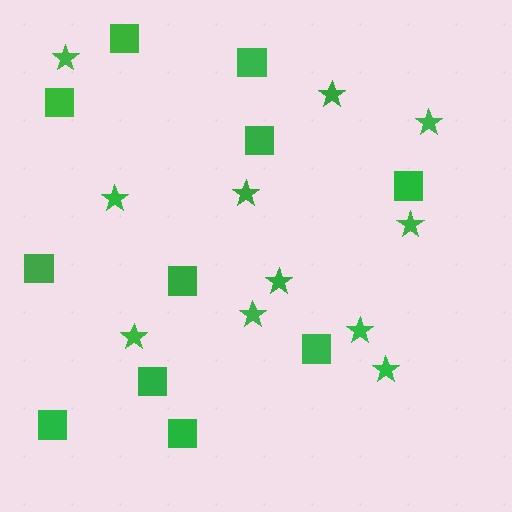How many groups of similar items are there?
There are 2 groups: one group of squares (11) and one group of stars (11).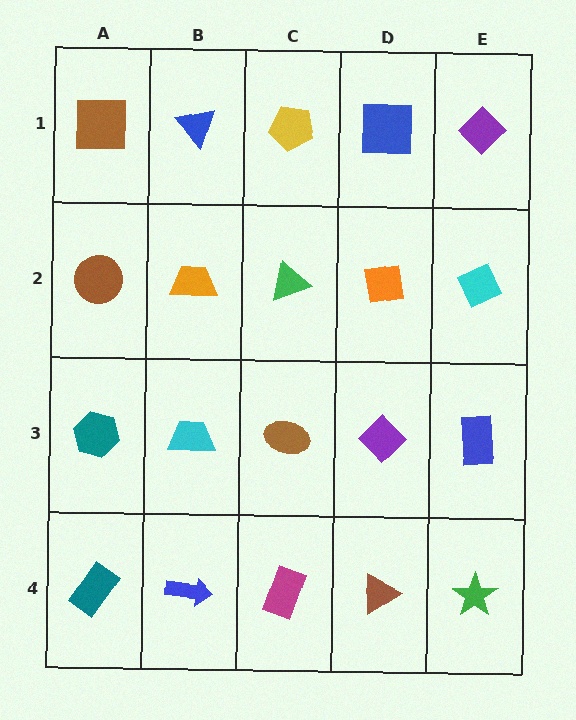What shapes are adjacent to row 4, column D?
A purple diamond (row 3, column D), a magenta rectangle (row 4, column C), a green star (row 4, column E).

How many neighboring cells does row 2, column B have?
4.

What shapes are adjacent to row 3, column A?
A brown circle (row 2, column A), a teal rectangle (row 4, column A), a cyan trapezoid (row 3, column B).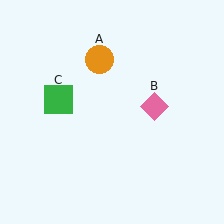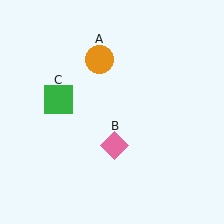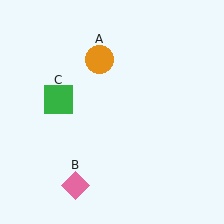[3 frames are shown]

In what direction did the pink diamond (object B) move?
The pink diamond (object B) moved down and to the left.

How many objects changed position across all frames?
1 object changed position: pink diamond (object B).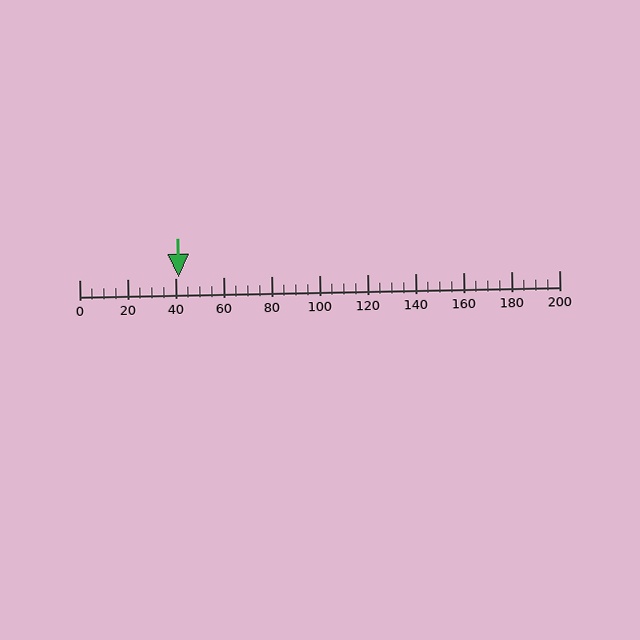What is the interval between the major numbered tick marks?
The major tick marks are spaced 20 units apart.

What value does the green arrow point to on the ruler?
The green arrow points to approximately 41.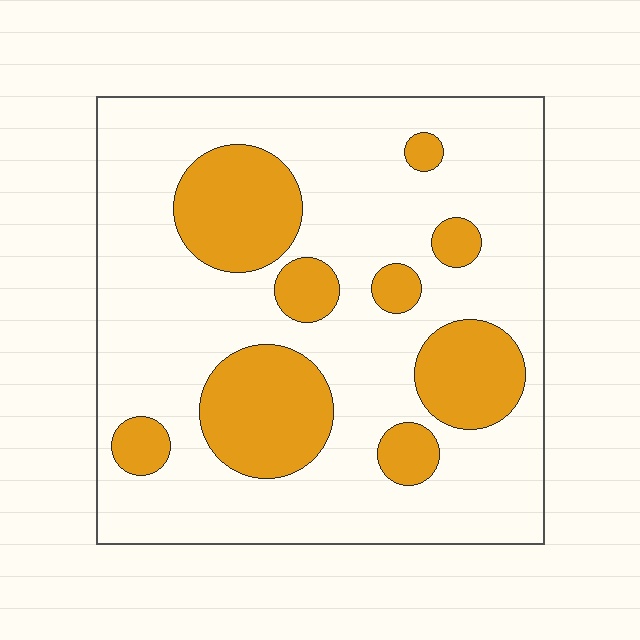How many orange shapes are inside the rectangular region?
9.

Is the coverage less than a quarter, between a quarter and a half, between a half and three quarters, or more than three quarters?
Between a quarter and a half.